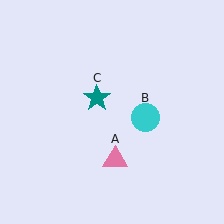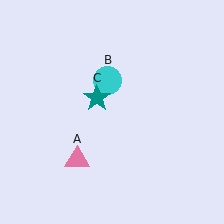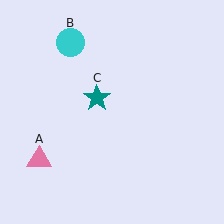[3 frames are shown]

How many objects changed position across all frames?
2 objects changed position: pink triangle (object A), cyan circle (object B).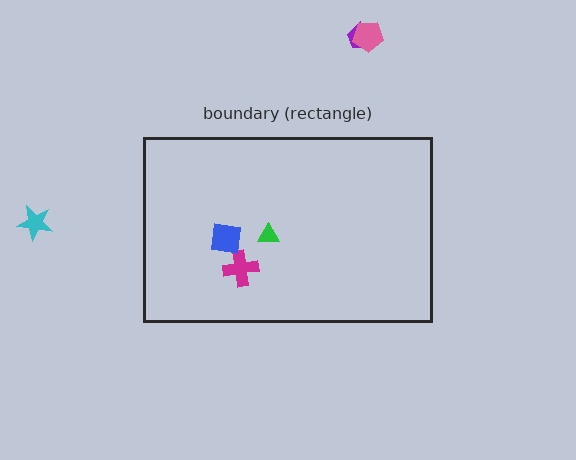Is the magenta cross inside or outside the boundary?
Inside.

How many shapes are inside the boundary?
3 inside, 3 outside.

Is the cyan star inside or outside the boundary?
Outside.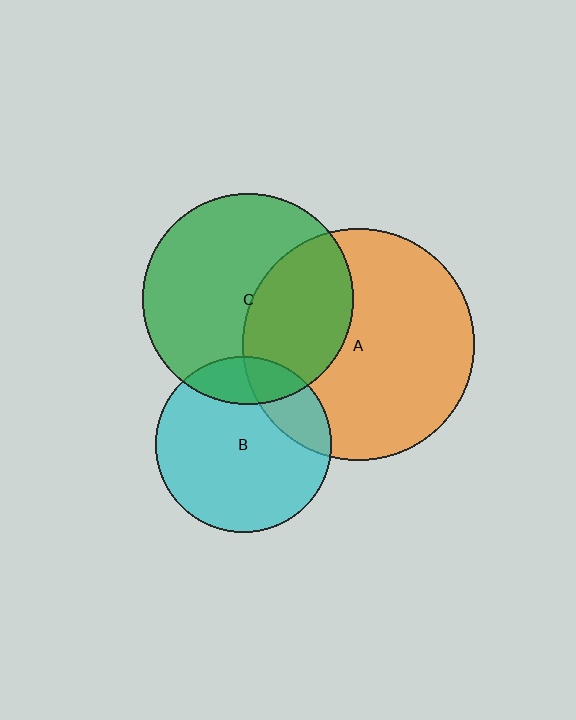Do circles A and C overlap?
Yes.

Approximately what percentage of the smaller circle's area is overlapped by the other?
Approximately 40%.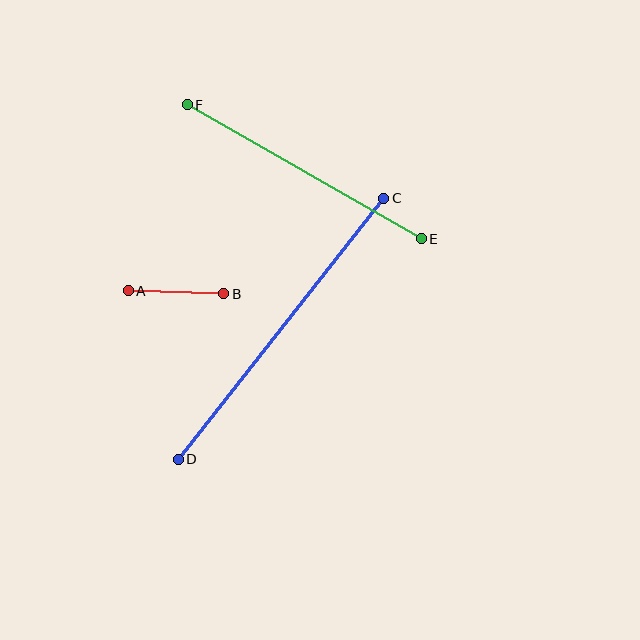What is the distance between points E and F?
The distance is approximately 270 pixels.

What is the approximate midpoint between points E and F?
The midpoint is at approximately (304, 172) pixels.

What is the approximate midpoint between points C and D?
The midpoint is at approximately (281, 329) pixels.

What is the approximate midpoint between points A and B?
The midpoint is at approximately (176, 292) pixels.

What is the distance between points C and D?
The distance is approximately 332 pixels.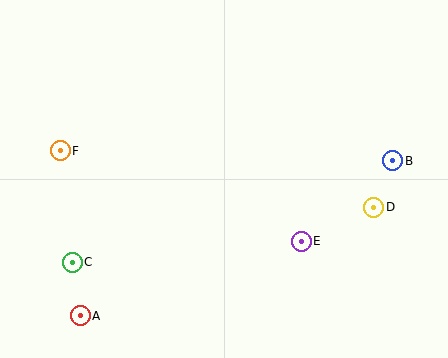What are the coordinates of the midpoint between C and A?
The midpoint between C and A is at (76, 289).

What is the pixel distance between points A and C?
The distance between A and C is 54 pixels.